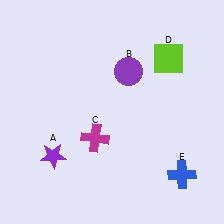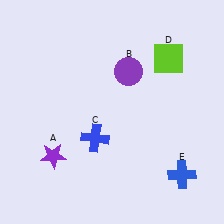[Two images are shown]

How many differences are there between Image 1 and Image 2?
There is 1 difference between the two images.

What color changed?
The cross (C) changed from magenta in Image 1 to blue in Image 2.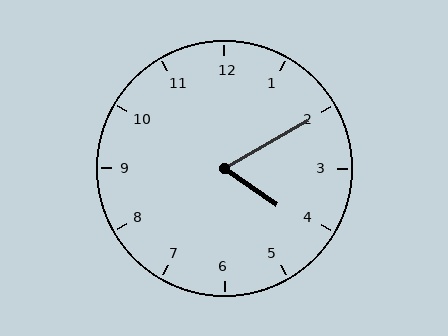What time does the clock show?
4:10.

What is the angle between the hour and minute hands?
Approximately 65 degrees.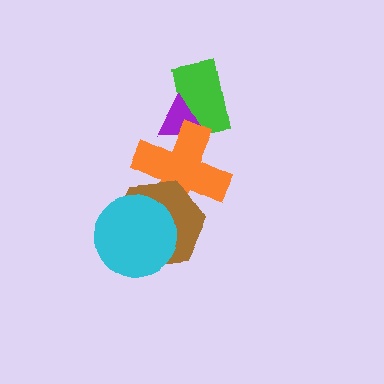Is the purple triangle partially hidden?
Yes, it is partially covered by another shape.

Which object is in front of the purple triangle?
The orange cross is in front of the purple triangle.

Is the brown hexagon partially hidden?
Yes, it is partially covered by another shape.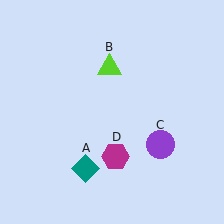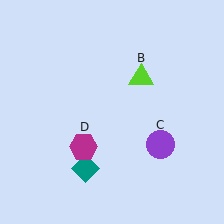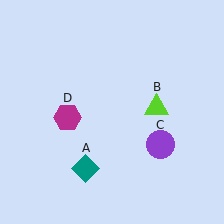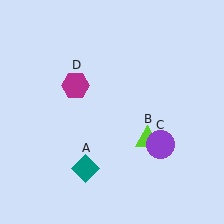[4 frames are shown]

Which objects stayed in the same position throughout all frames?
Teal diamond (object A) and purple circle (object C) remained stationary.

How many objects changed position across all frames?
2 objects changed position: lime triangle (object B), magenta hexagon (object D).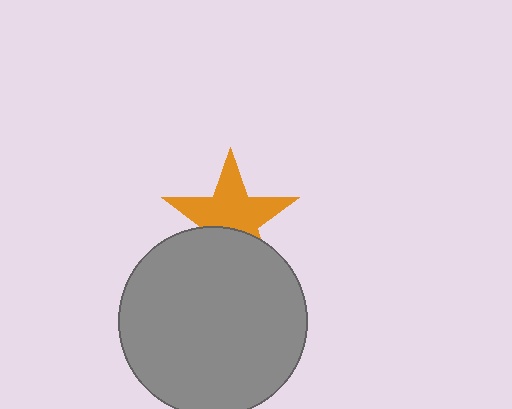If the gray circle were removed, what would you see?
You would see the complete orange star.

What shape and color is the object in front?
The object in front is a gray circle.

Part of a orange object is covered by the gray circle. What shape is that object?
It is a star.